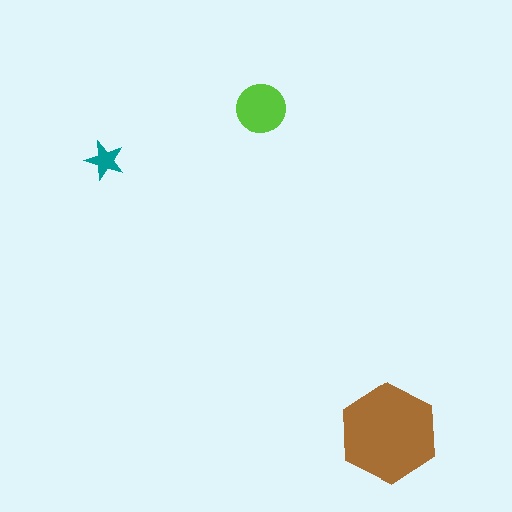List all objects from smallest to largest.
The teal star, the lime circle, the brown hexagon.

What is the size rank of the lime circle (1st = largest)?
2nd.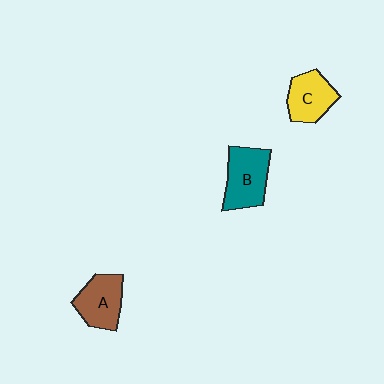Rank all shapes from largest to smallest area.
From largest to smallest: B (teal), A (brown), C (yellow).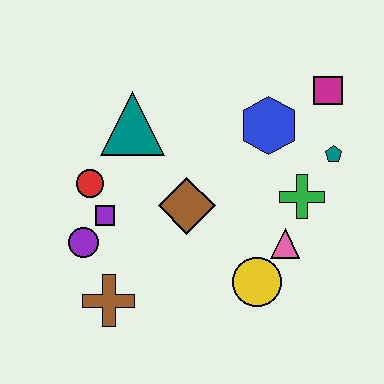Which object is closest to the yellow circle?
The pink triangle is closest to the yellow circle.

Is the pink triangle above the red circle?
No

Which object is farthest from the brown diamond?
The magenta square is farthest from the brown diamond.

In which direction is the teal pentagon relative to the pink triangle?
The teal pentagon is above the pink triangle.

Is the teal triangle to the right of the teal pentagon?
No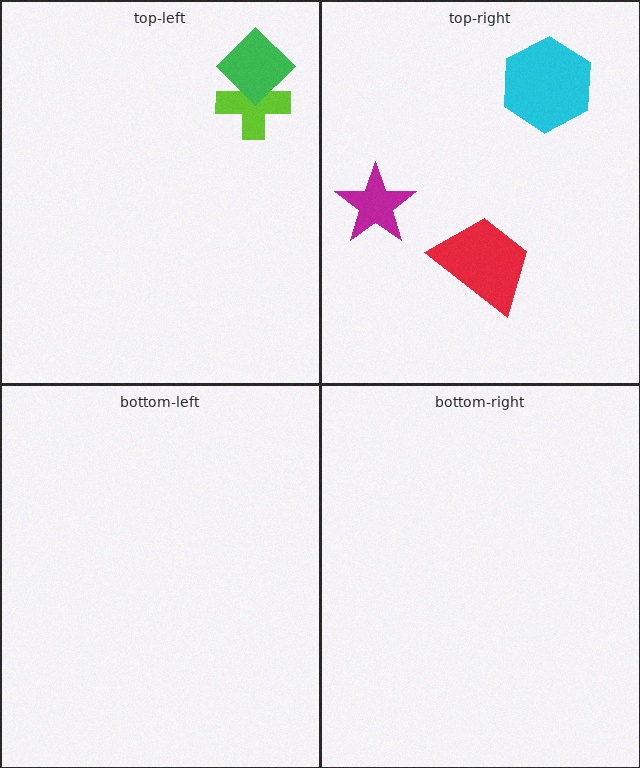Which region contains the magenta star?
The top-right region.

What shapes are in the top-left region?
The lime cross, the green diamond.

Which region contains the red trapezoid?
The top-right region.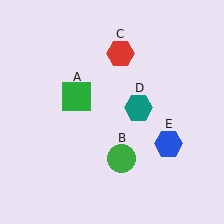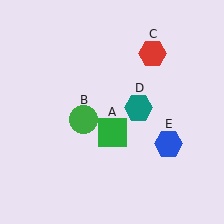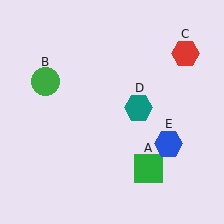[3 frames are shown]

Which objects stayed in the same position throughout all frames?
Teal hexagon (object D) and blue hexagon (object E) remained stationary.